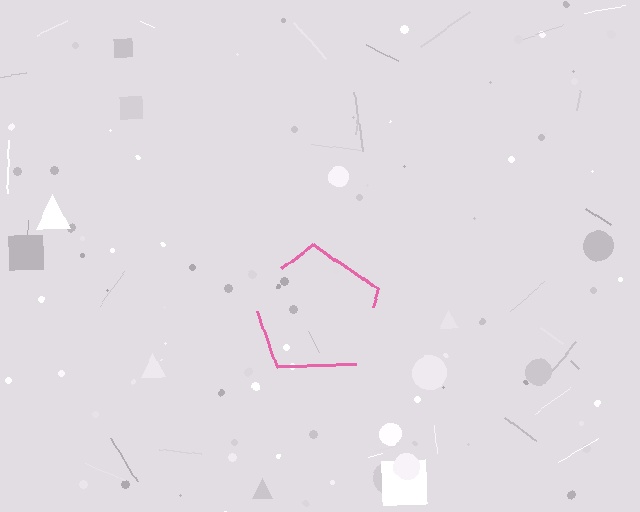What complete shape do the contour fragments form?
The contour fragments form a pentagon.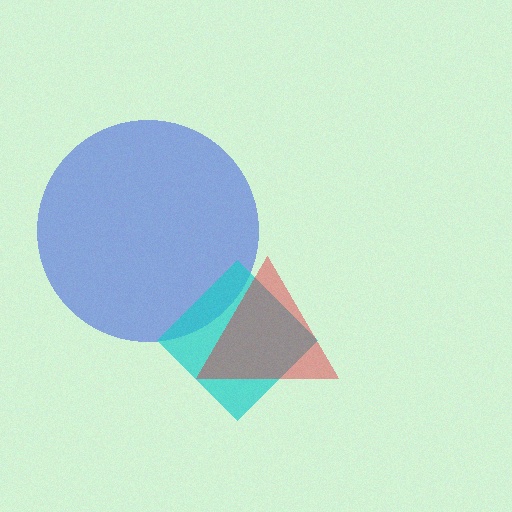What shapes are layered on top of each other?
The layered shapes are: a blue circle, a cyan diamond, a red triangle.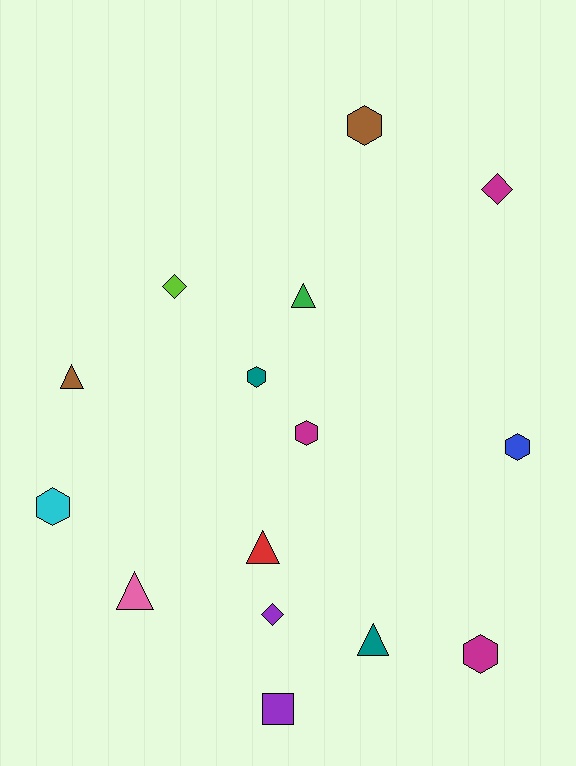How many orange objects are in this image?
There are no orange objects.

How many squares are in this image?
There is 1 square.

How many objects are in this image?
There are 15 objects.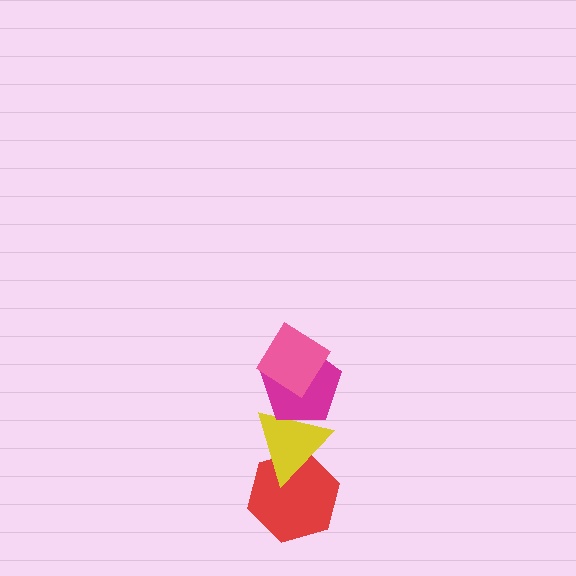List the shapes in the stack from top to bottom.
From top to bottom: the pink diamond, the magenta pentagon, the yellow triangle, the red hexagon.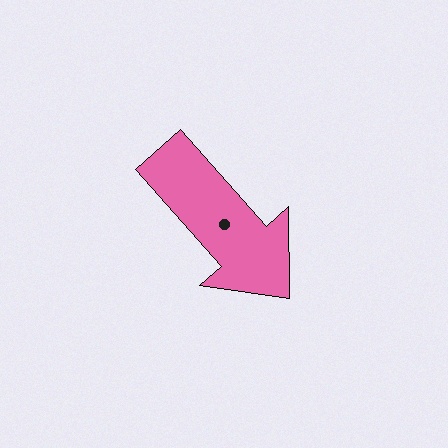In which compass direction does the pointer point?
Southeast.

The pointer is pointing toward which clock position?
Roughly 5 o'clock.